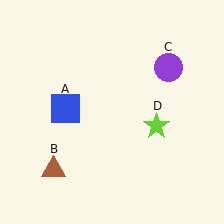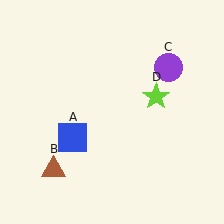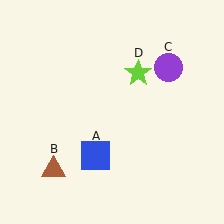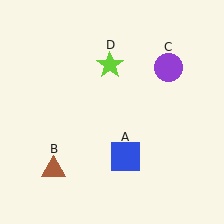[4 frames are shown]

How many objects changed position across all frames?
2 objects changed position: blue square (object A), lime star (object D).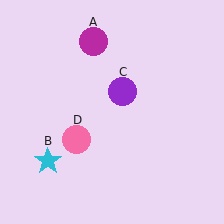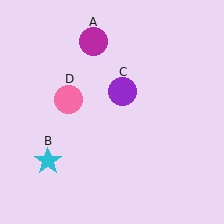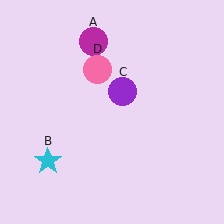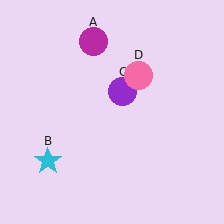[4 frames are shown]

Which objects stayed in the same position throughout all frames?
Magenta circle (object A) and cyan star (object B) and purple circle (object C) remained stationary.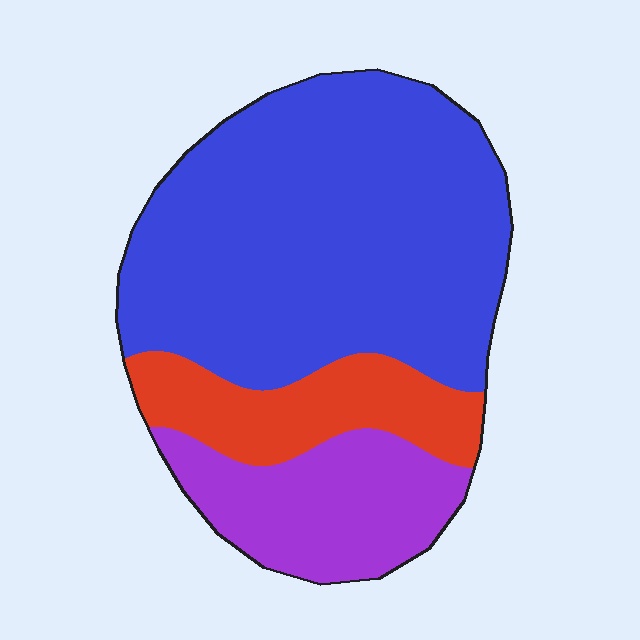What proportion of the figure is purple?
Purple covers about 20% of the figure.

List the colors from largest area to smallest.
From largest to smallest: blue, purple, red.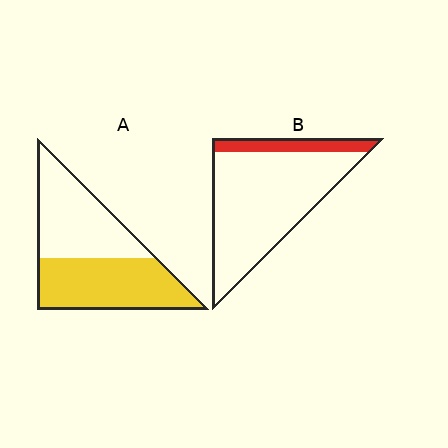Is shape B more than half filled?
No.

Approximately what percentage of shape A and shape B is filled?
A is approximately 50% and B is approximately 15%.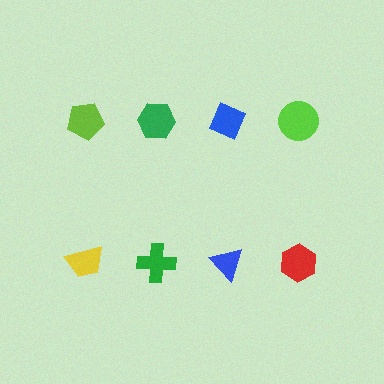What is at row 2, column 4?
A red hexagon.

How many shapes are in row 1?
4 shapes.